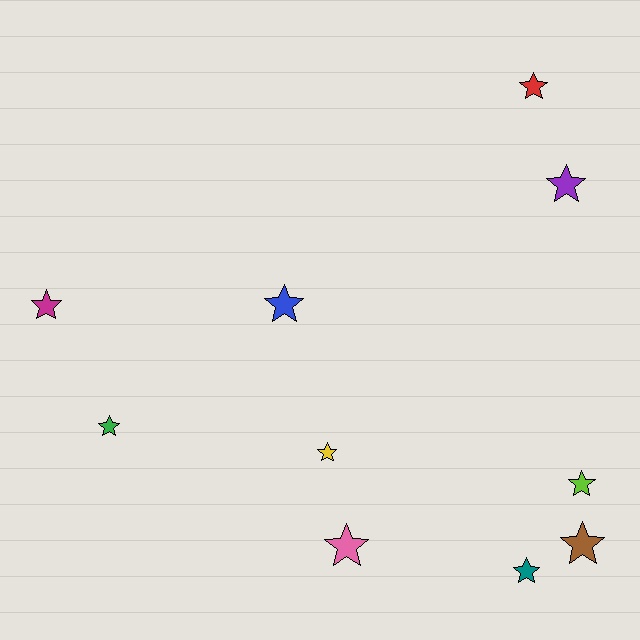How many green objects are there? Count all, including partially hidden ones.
There is 1 green object.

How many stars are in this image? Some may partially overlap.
There are 10 stars.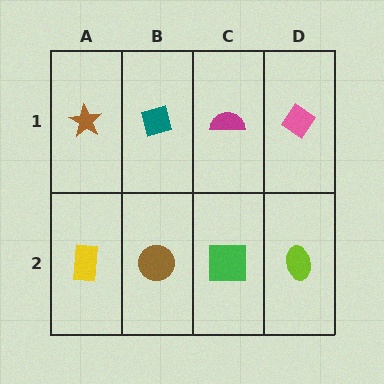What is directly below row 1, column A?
A yellow rectangle.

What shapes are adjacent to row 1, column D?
A lime ellipse (row 2, column D), a magenta semicircle (row 1, column C).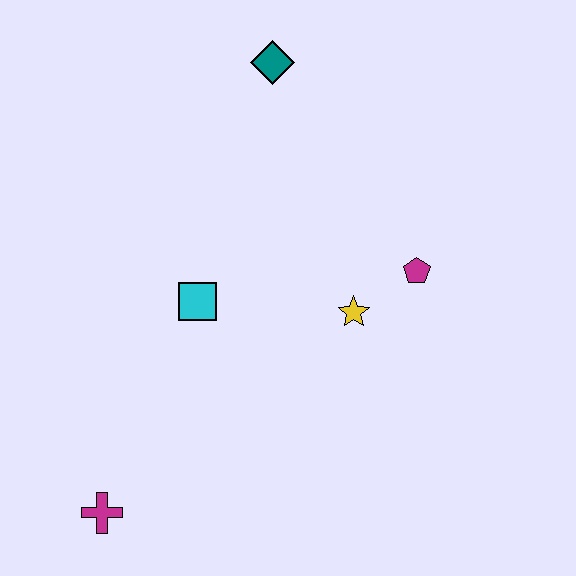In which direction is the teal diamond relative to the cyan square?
The teal diamond is above the cyan square.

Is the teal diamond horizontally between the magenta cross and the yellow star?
Yes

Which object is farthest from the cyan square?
The teal diamond is farthest from the cyan square.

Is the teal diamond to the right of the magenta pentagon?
No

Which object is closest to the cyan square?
The yellow star is closest to the cyan square.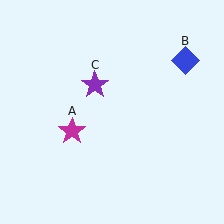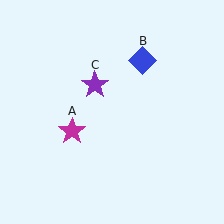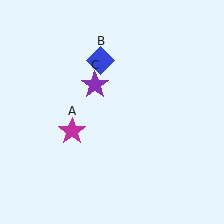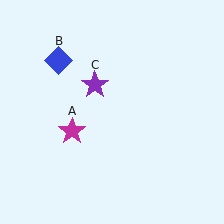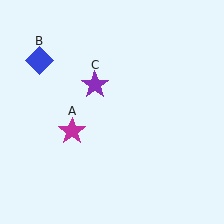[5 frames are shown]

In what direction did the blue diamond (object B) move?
The blue diamond (object B) moved left.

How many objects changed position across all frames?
1 object changed position: blue diamond (object B).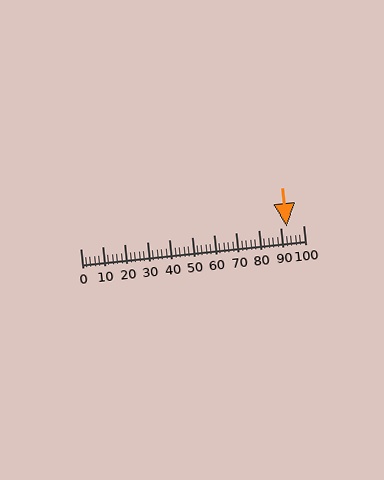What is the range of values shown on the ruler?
The ruler shows values from 0 to 100.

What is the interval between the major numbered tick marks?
The major tick marks are spaced 10 units apart.